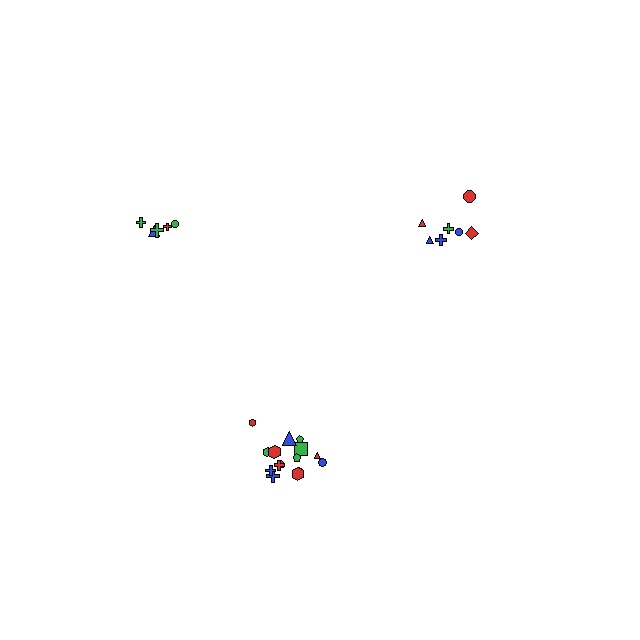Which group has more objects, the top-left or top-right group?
The top-right group.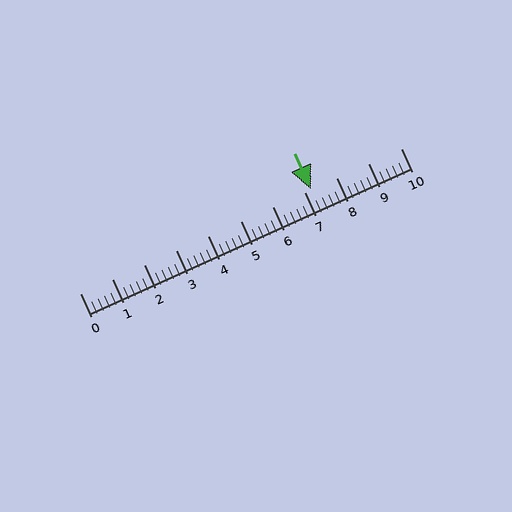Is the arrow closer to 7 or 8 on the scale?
The arrow is closer to 7.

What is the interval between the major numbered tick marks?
The major tick marks are spaced 1 units apart.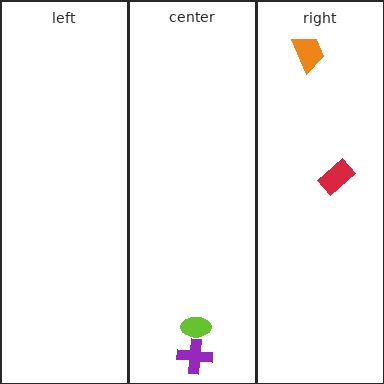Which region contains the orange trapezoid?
The right region.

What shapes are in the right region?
The orange trapezoid, the red rectangle.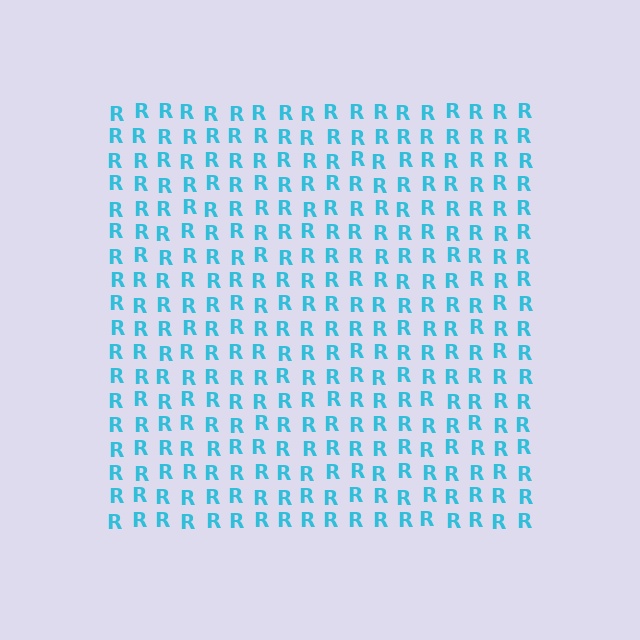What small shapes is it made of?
It is made of small letter R's.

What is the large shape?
The large shape is a square.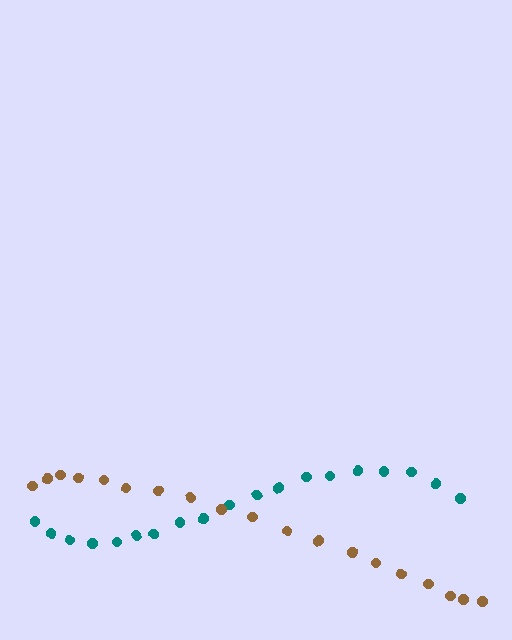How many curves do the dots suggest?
There are 2 distinct paths.